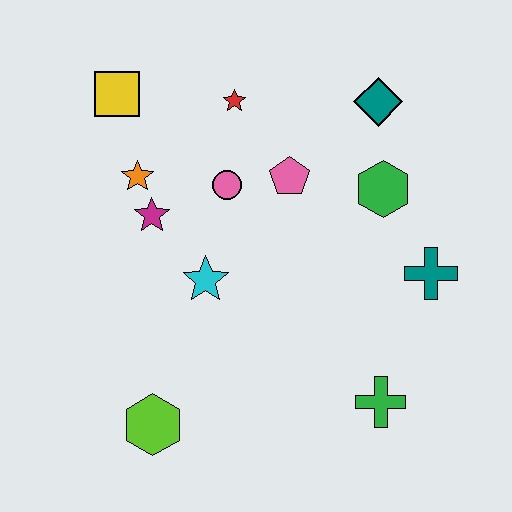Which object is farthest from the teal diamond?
The lime hexagon is farthest from the teal diamond.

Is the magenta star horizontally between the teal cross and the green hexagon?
No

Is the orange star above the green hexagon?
Yes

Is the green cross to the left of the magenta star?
No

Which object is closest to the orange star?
The magenta star is closest to the orange star.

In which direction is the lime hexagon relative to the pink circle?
The lime hexagon is below the pink circle.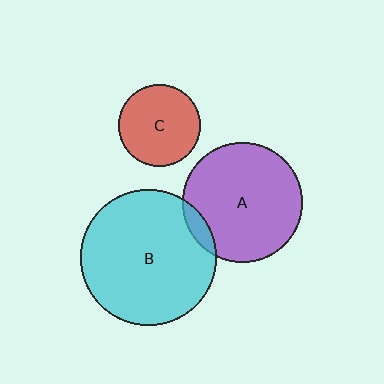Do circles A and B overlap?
Yes.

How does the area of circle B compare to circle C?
Approximately 2.8 times.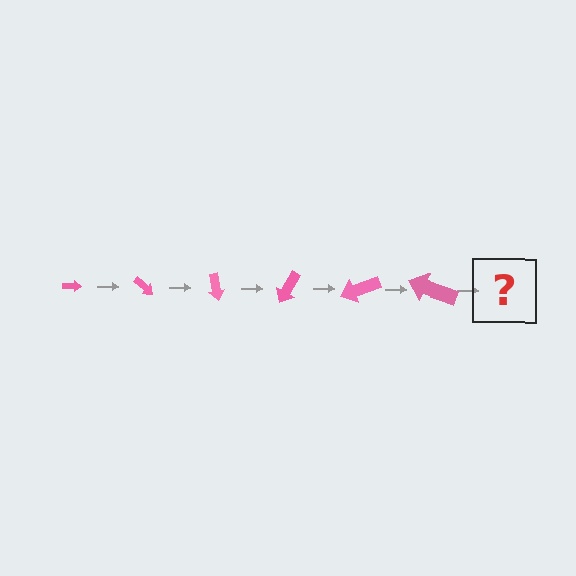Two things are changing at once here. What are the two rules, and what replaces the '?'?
The two rules are that the arrow grows larger each step and it rotates 40 degrees each step. The '?' should be an arrow, larger than the previous one and rotated 240 degrees from the start.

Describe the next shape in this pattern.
It should be an arrow, larger than the previous one and rotated 240 degrees from the start.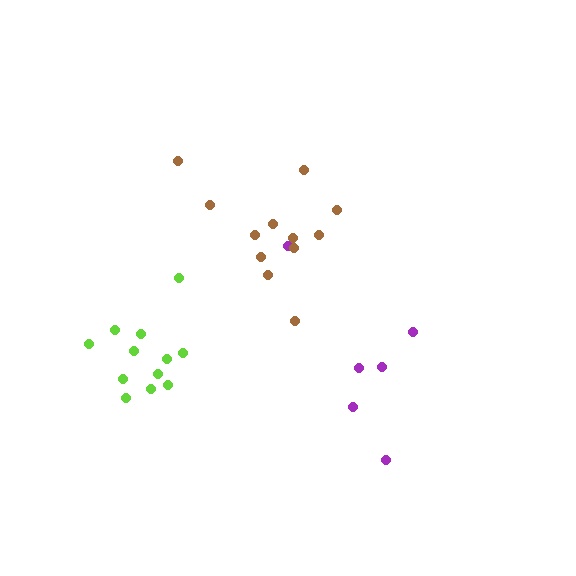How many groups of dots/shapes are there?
There are 3 groups.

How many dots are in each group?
Group 1: 6 dots, Group 2: 12 dots, Group 3: 12 dots (30 total).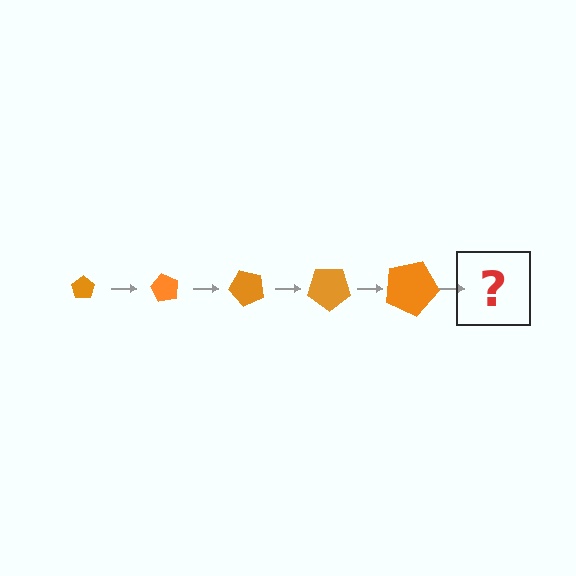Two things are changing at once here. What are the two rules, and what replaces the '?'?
The two rules are that the pentagon grows larger each step and it rotates 60 degrees each step. The '?' should be a pentagon, larger than the previous one and rotated 300 degrees from the start.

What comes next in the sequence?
The next element should be a pentagon, larger than the previous one and rotated 300 degrees from the start.